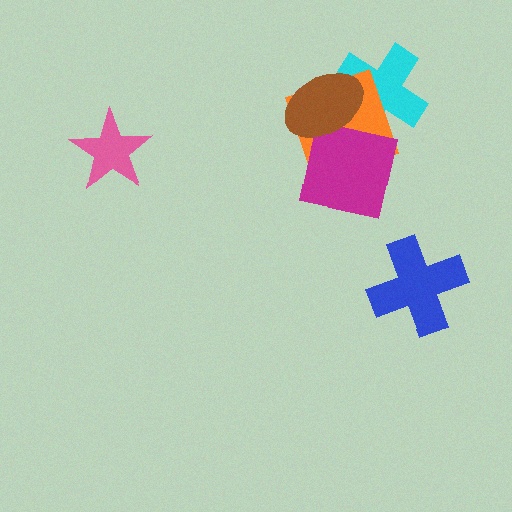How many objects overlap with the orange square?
3 objects overlap with the orange square.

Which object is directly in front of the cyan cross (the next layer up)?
The orange square is directly in front of the cyan cross.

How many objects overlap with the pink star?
0 objects overlap with the pink star.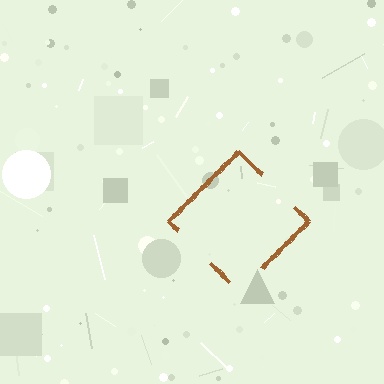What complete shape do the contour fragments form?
The contour fragments form a diamond.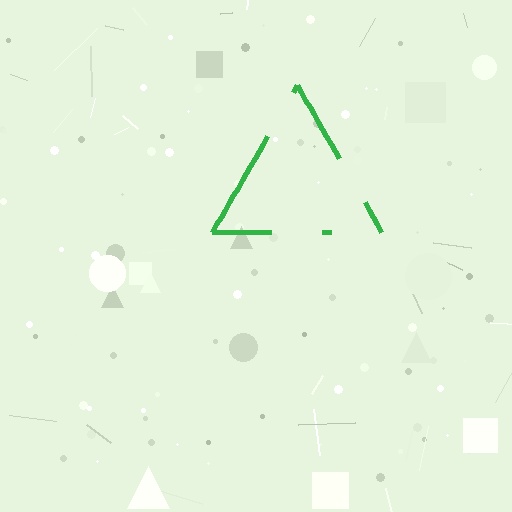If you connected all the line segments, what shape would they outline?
They would outline a triangle.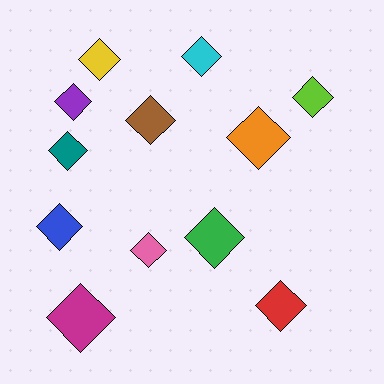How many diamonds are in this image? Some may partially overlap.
There are 12 diamonds.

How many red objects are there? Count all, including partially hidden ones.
There is 1 red object.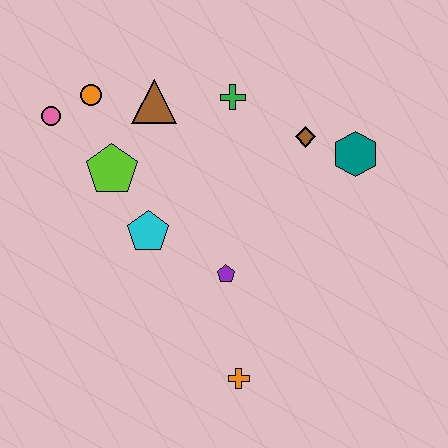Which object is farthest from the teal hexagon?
The pink circle is farthest from the teal hexagon.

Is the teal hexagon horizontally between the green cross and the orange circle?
No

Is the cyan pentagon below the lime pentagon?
Yes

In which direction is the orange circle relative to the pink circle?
The orange circle is to the right of the pink circle.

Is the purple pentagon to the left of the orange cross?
Yes